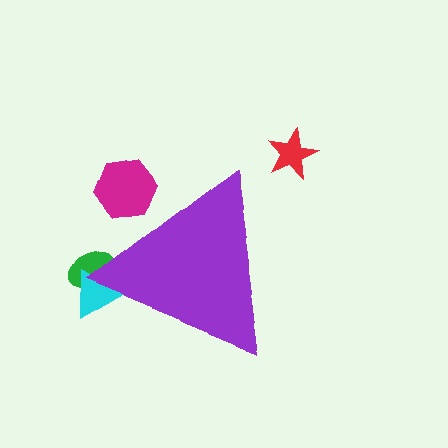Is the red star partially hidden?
No, the red star is fully visible.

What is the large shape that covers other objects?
A purple triangle.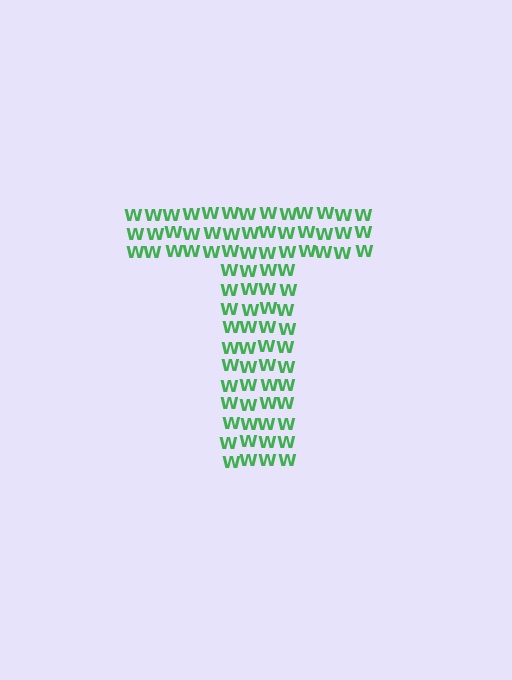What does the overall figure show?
The overall figure shows the letter T.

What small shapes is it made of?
It is made of small letter W's.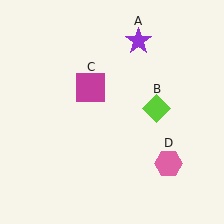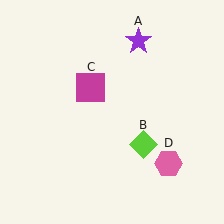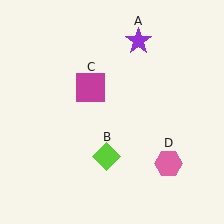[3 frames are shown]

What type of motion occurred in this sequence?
The lime diamond (object B) rotated clockwise around the center of the scene.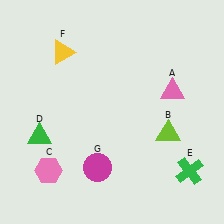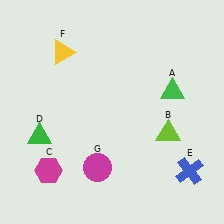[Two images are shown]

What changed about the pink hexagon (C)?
In Image 1, C is pink. In Image 2, it changed to magenta.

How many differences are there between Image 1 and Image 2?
There are 3 differences between the two images.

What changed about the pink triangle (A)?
In Image 1, A is pink. In Image 2, it changed to green.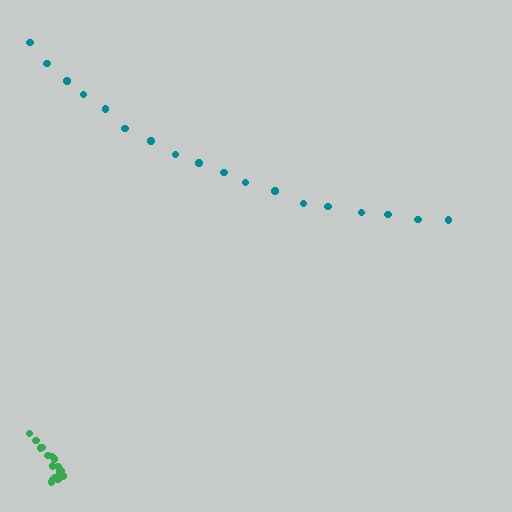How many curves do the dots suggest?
There are 2 distinct paths.